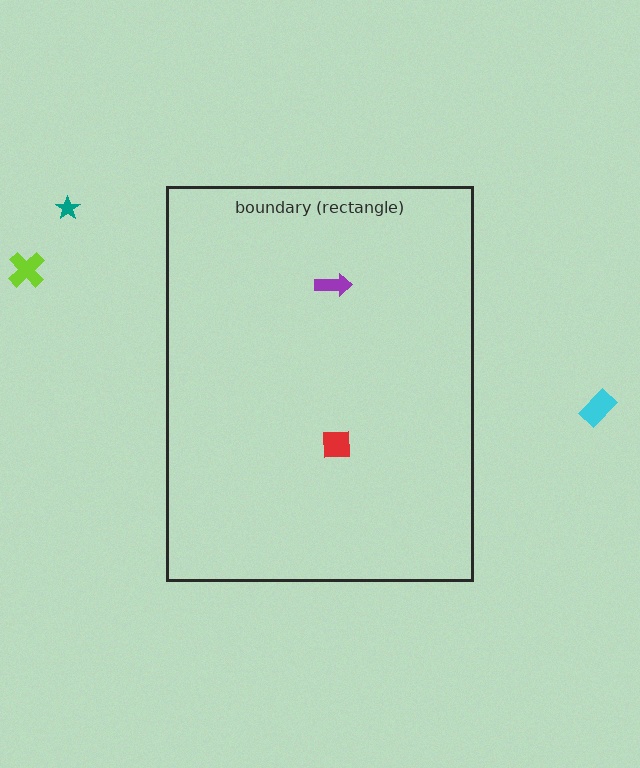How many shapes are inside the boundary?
2 inside, 3 outside.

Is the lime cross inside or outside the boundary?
Outside.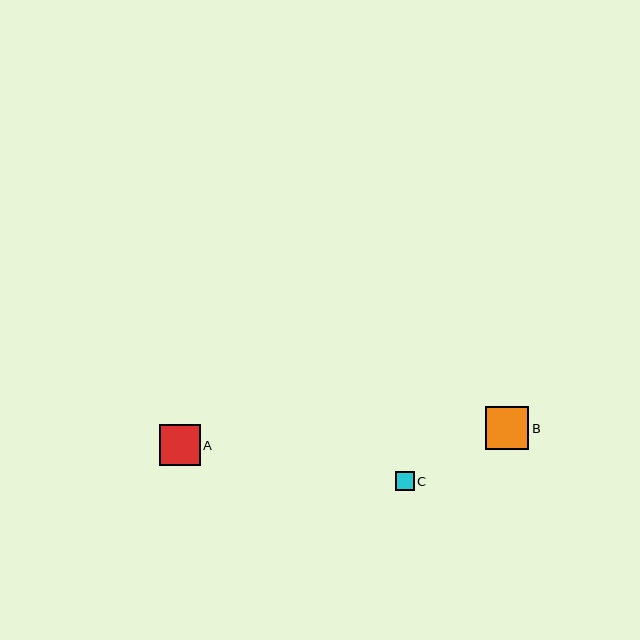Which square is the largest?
Square B is the largest with a size of approximately 43 pixels.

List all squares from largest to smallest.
From largest to smallest: B, A, C.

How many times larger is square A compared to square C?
Square A is approximately 2.2 times the size of square C.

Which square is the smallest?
Square C is the smallest with a size of approximately 19 pixels.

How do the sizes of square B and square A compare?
Square B and square A are approximately the same size.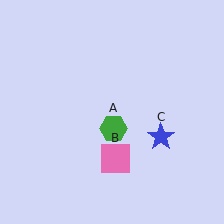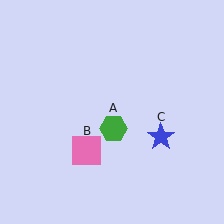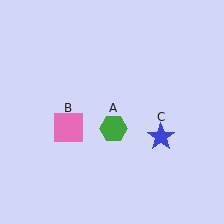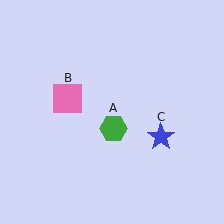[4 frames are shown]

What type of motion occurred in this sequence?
The pink square (object B) rotated clockwise around the center of the scene.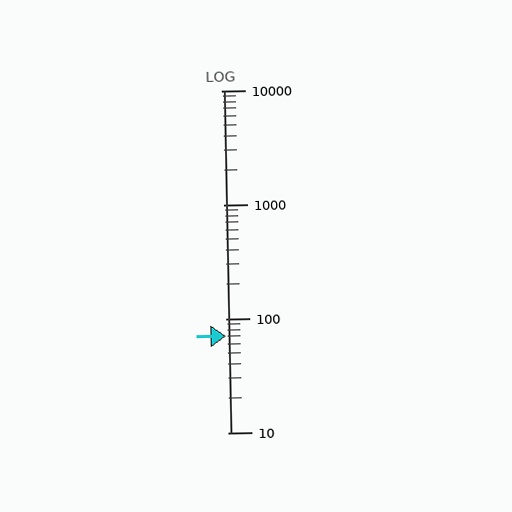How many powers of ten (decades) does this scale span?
The scale spans 3 decades, from 10 to 10000.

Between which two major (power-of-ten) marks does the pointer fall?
The pointer is between 10 and 100.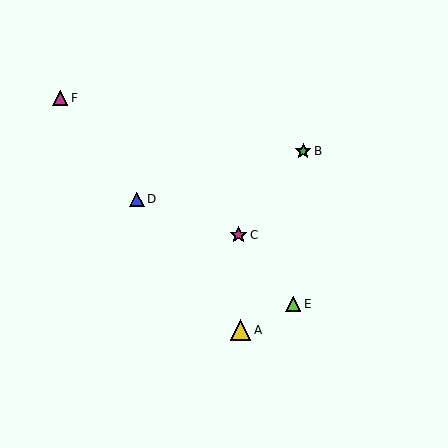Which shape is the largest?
The yellow triangle (labeled A) is the largest.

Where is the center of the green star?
The center of the green star is at (303, 151).